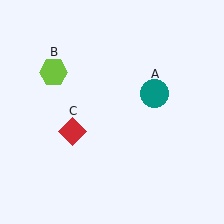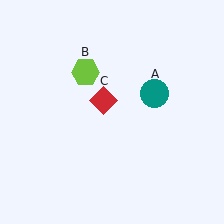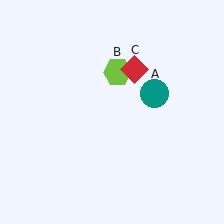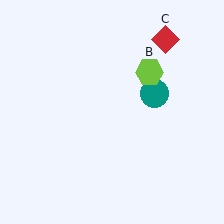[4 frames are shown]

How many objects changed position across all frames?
2 objects changed position: lime hexagon (object B), red diamond (object C).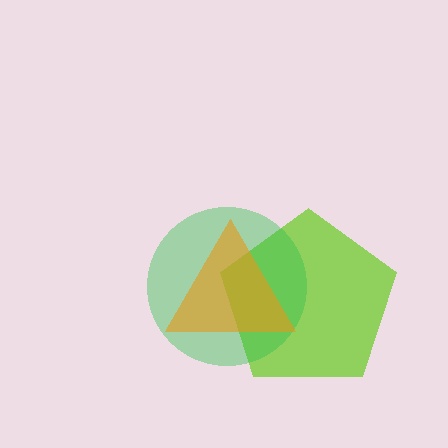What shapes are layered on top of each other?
The layered shapes are: a lime pentagon, a green circle, an orange triangle.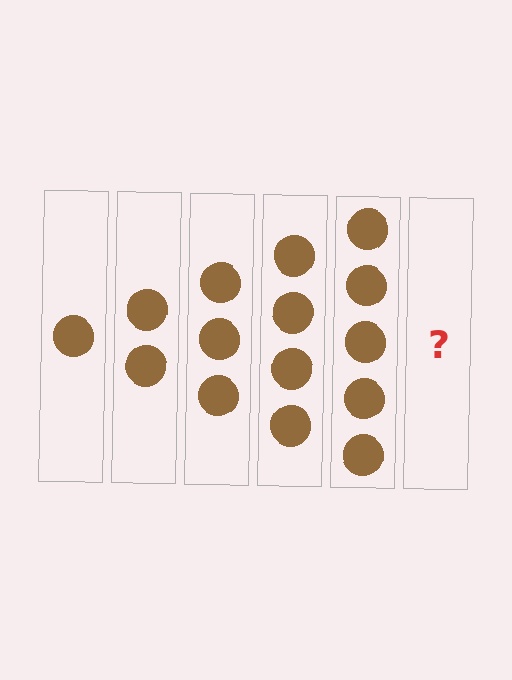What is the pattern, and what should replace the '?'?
The pattern is that each step adds one more circle. The '?' should be 6 circles.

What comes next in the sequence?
The next element should be 6 circles.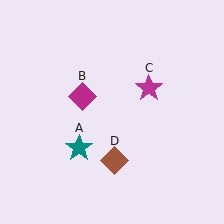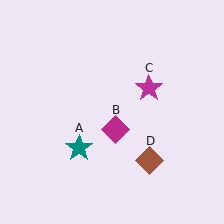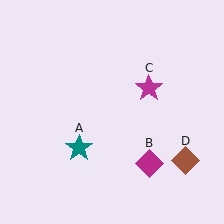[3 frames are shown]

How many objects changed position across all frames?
2 objects changed position: magenta diamond (object B), brown diamond (object D).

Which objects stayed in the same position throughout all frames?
Teal star (object A) and magenta star (object C) remained stationary.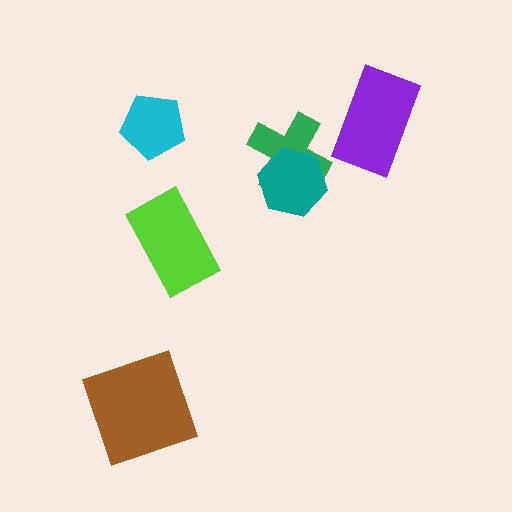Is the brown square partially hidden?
No, no other shape covers it.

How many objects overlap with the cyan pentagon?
0 objects overlap with the cyan pentagon.